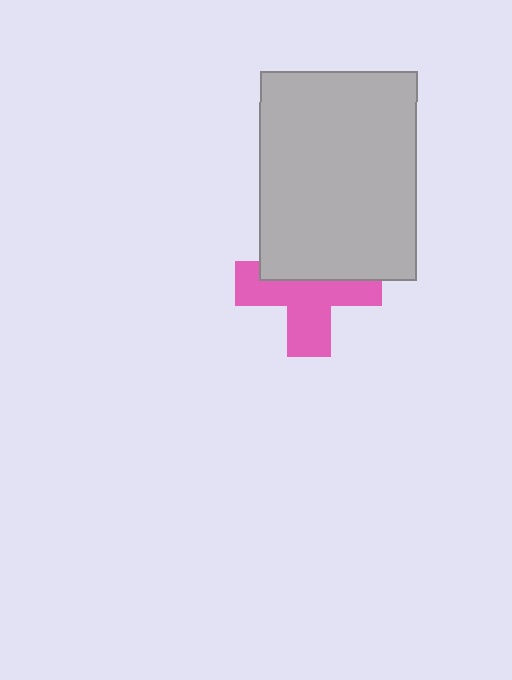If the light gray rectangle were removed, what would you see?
You would see the complete pink cross.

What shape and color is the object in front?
The object in front is a light gray rectangle.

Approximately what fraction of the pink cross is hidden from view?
Roughly 43% of the pink cross is hidden behind the light gray rectangle.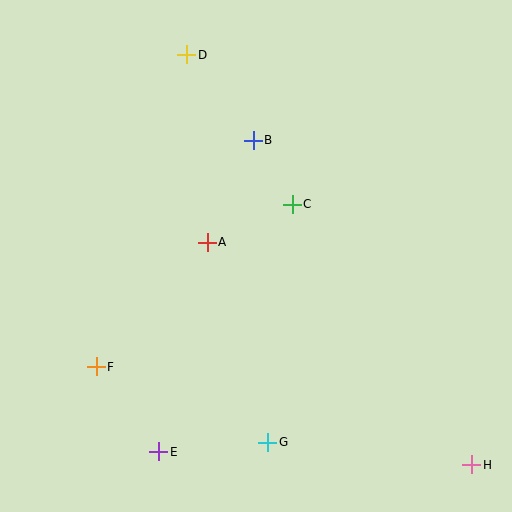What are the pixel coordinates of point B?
Point B is at (253, 140).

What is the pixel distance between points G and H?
The distance between G and H is 205 pixels.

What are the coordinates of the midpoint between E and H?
The midpoint between E and H is at (315, 458).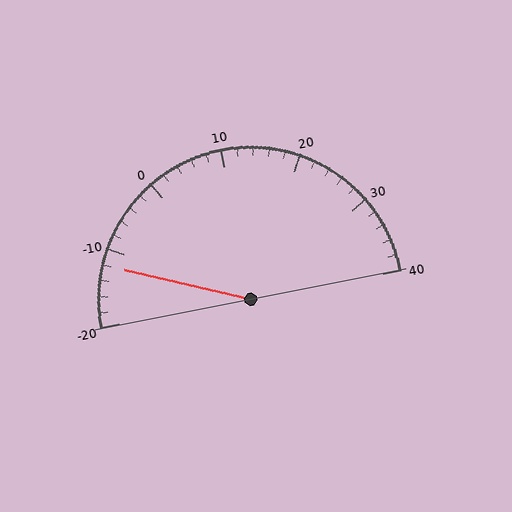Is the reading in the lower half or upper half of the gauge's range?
The reading is in the lower half of the range (-20 to 40).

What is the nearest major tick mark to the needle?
The nearest major tick mark is -10.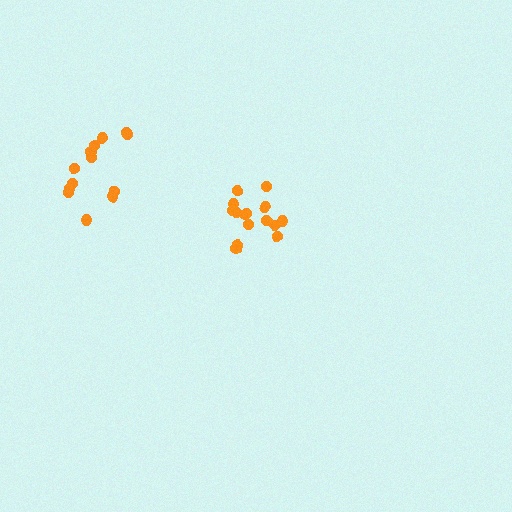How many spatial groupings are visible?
There are 2 spatial groupings.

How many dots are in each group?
Group 1: 15 dots, Group 2: 13 dots (28 total).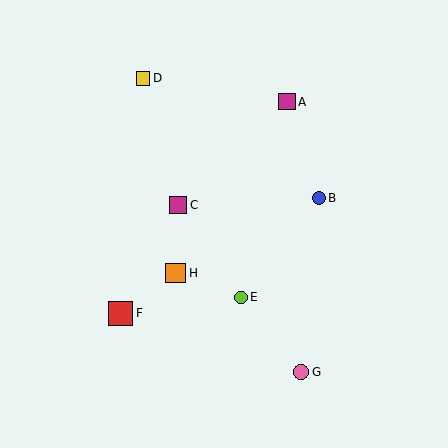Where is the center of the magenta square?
The center of the magenta square is at (178, 205).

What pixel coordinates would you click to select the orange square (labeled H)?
Click at (176, 273) to select the orange square H.